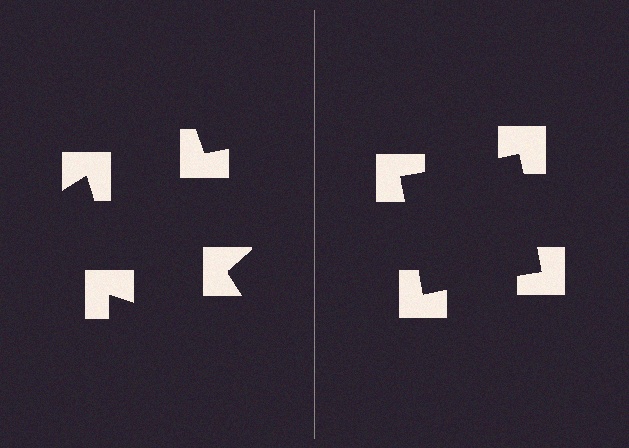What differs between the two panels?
The notched squares are positioned identically on both sides; only the wedge orientations differ. On the right they align to a square; on the left they are misaligned.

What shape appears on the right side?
An illusory square.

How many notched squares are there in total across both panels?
8 — 4 on each side.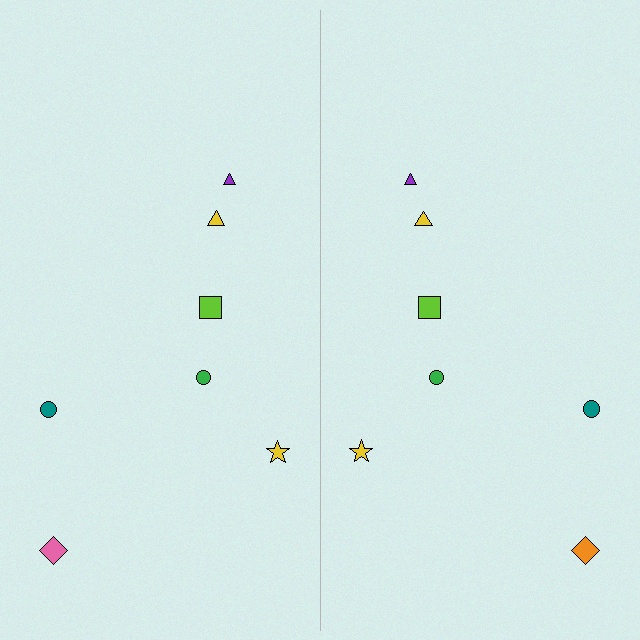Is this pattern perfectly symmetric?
No, the pattern is not perfectly symmetric. The orange diamond on the right side breaks the symmetry — its mirror counterpart is pink.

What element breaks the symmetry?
The orange diamond on the right side breaks the symmetry — its mirror counterpart is pink.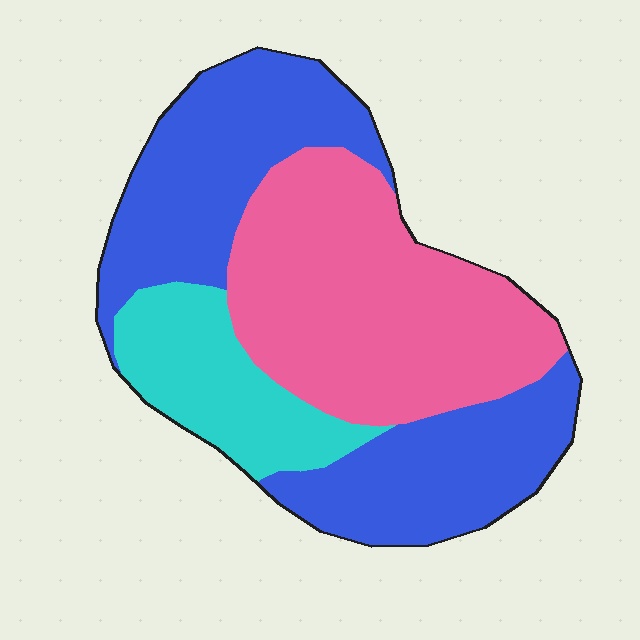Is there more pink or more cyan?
Pink.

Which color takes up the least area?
Cyan, at roughly 15%.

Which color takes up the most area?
Blue, at roughly 45%.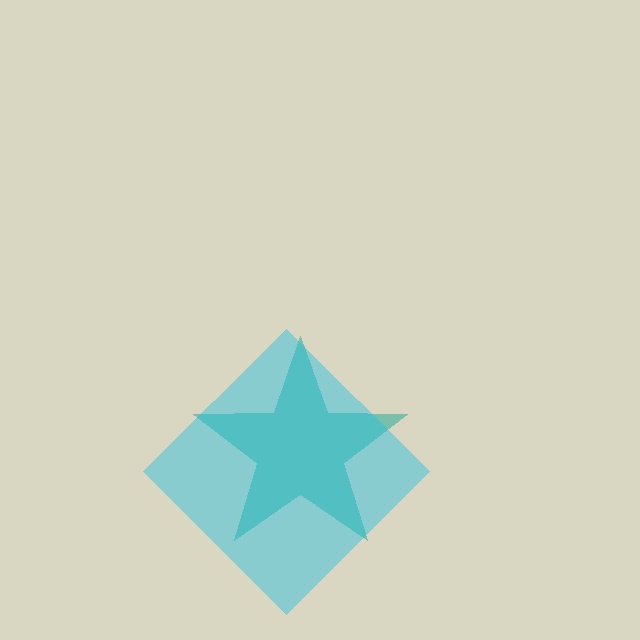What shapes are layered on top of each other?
The layered shapes are: a teal star, a cyan diamond.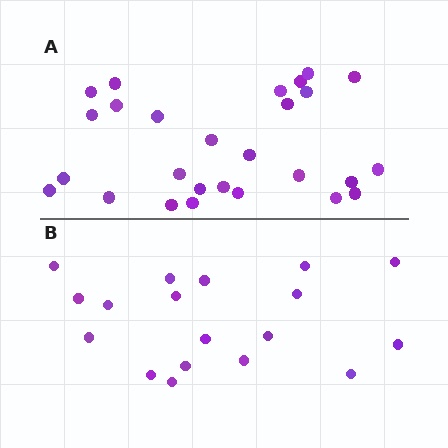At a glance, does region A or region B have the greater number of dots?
Region A (the top region) has more dots.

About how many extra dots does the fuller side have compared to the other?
Region A has roughly 8 or so more dots than region B.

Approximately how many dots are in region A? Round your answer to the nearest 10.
About 30 dots. (The exact count is 27, which rounds to 30.)